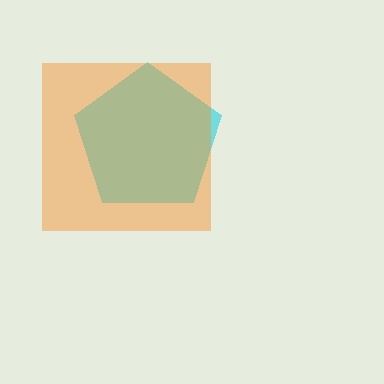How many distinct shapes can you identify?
There are 2 distinct shapes: a cyan pentagon, an orange square.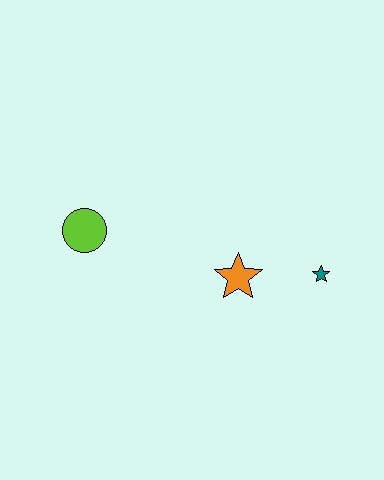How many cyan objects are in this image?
There are no cyan objects.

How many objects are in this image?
There are 3 objects.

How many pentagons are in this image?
There are no pentagons.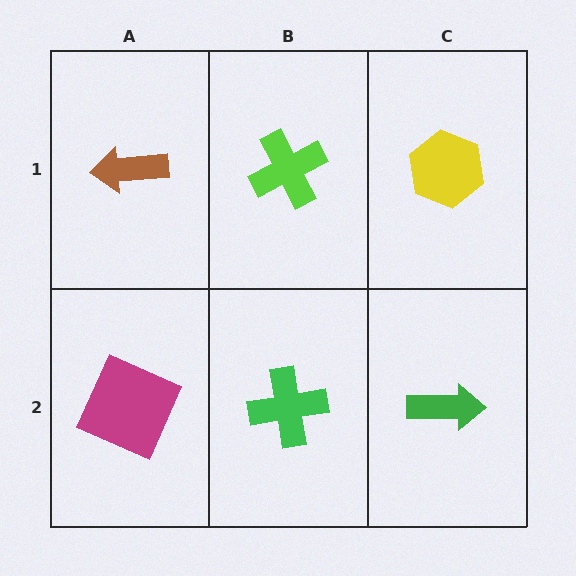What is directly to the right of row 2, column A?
A green cross.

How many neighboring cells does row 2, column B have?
3.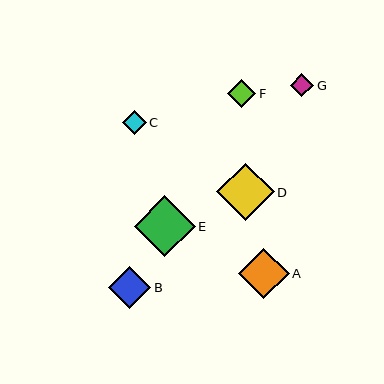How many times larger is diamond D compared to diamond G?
Diamond D is approximately 2.5 times the size of diamond G.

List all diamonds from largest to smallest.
From largest to smallest: E, D, A, B, F, C, G.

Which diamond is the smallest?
Diamond G is the smallest with a size of approximately 23 pixels.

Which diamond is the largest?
Diamond E is the largest with a size of approximately 61 pixels.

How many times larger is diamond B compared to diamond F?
Diamond B is approximately 1.5 times the size of diamond F.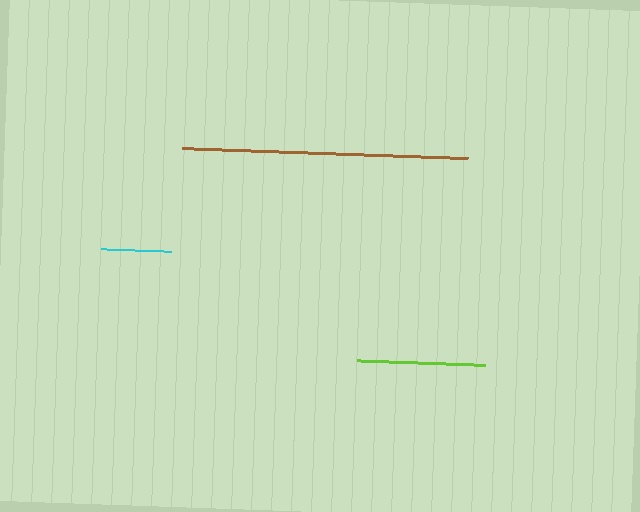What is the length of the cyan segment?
The cyan segment is approximately 69 pixels long.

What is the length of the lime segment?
The lime segment is approximately 127 pixels long.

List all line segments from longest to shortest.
From longest to shortest: brown, lime, cyan.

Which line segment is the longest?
The brown line is the longest at approximately 287 pixels.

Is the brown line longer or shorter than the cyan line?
The brown line is longer than the cyan line.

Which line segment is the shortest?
The cyan line is the shortest at approximately 69 pixels.